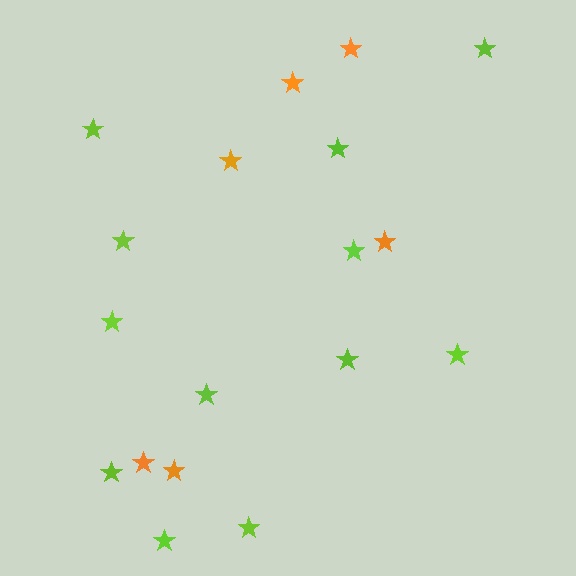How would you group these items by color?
There are 2 groups: one group of lime stars (12) and one group of orange stars (6).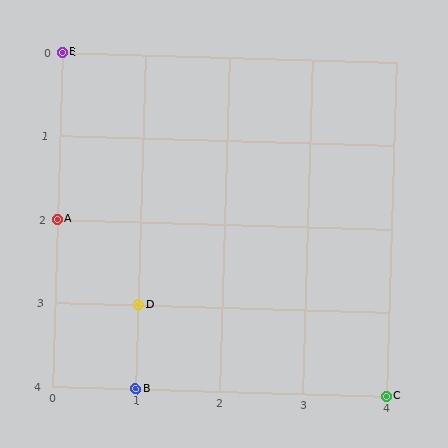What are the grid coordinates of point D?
Point D is at grid coordinates (1, 3).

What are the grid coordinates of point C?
Point C is at grid coordinates (4, 4).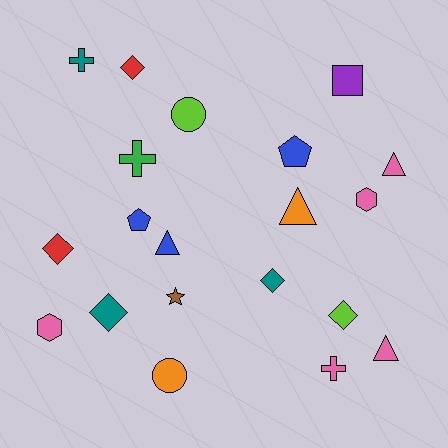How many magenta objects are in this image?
There are no magenta objects.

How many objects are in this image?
There are 20 objects.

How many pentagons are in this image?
There are 2 pentagons.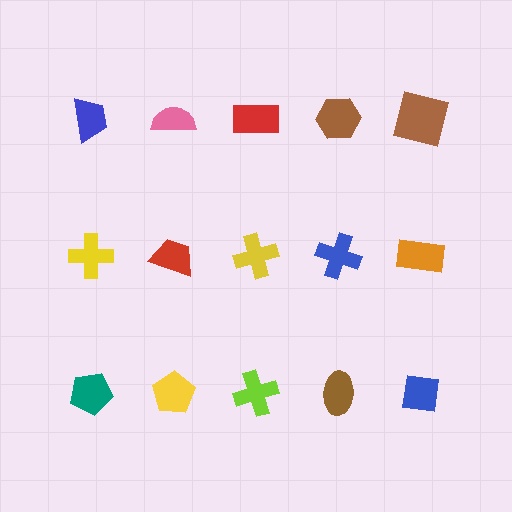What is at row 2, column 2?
A red trapezoid.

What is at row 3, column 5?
A blue square.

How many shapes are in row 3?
5 shapes.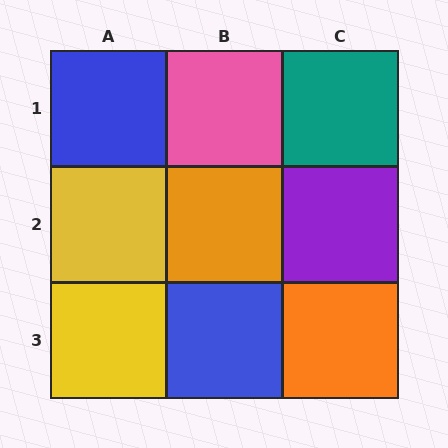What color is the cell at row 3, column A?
Yellow.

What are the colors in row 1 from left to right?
Blue, pink, teal.